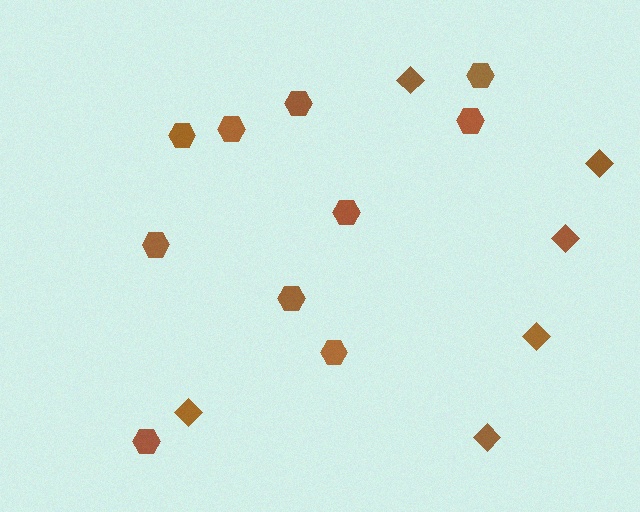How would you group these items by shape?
There are 2 groups: one group of hexagons (10) and one group of diamonds (6).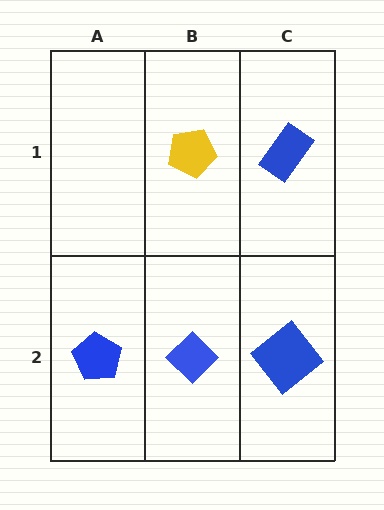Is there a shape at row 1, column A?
No, that cell is empty.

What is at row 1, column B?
A yellow pentagon.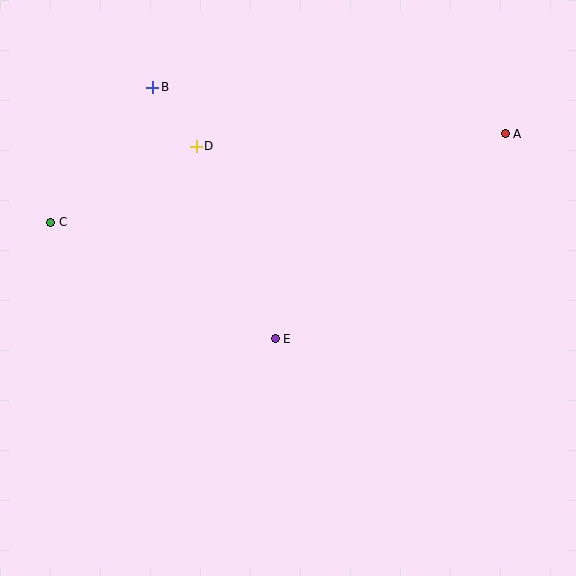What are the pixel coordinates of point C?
Point C is at (51, 222).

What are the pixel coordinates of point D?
Point D is at (196, 146).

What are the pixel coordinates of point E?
Point E is at (275, 339).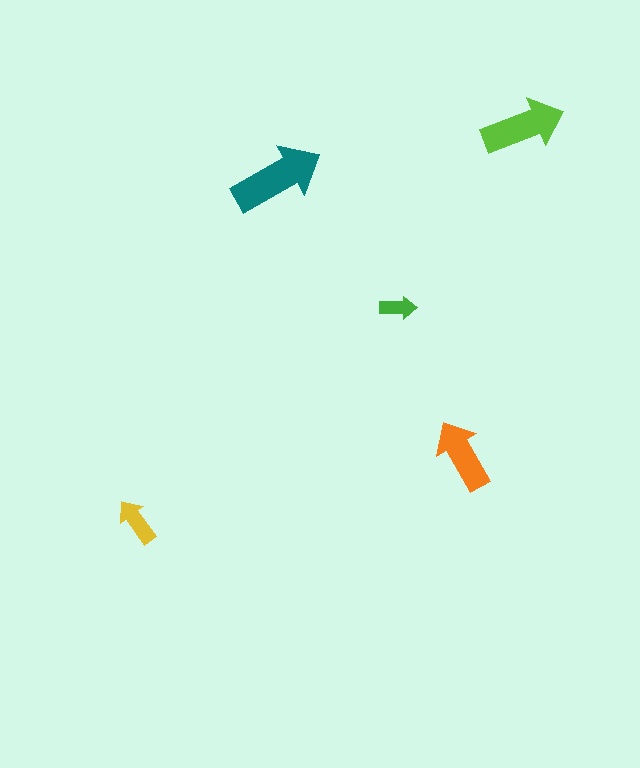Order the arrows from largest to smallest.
the teal one, the lime one, the orange one, the yellow one, the green one.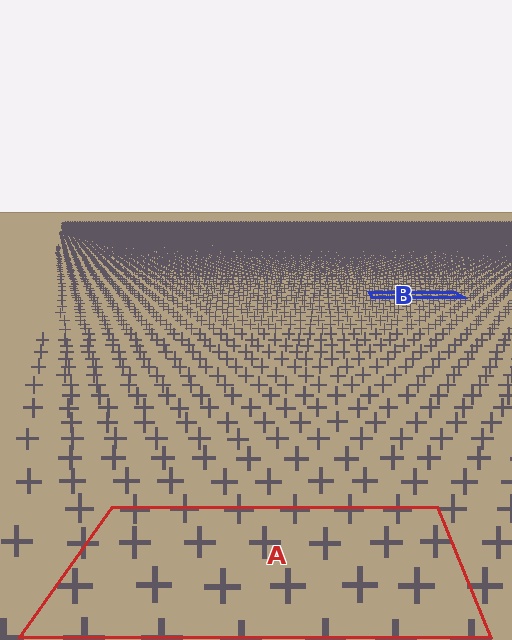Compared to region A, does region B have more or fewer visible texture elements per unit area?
Region B has more texture elements per unit area — they are packed more densely because it is farther away.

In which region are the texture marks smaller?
The texture marks are smaller in region B, because it is farther away.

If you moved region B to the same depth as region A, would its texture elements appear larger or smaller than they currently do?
They would appear larger. At a closer depth, the same texture elements are projected at a bigger on-screen size.